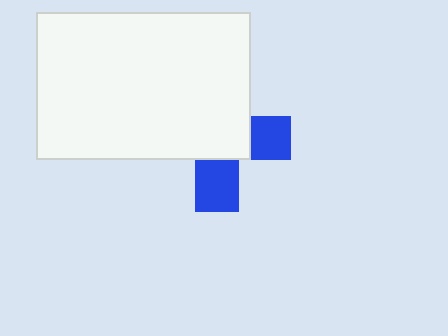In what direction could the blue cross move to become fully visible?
The blue cross could move toward the lower-right. That would shift it out from behind the white rectangle entirely.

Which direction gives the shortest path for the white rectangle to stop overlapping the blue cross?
Moving toward the upper-left gives the shortest separation.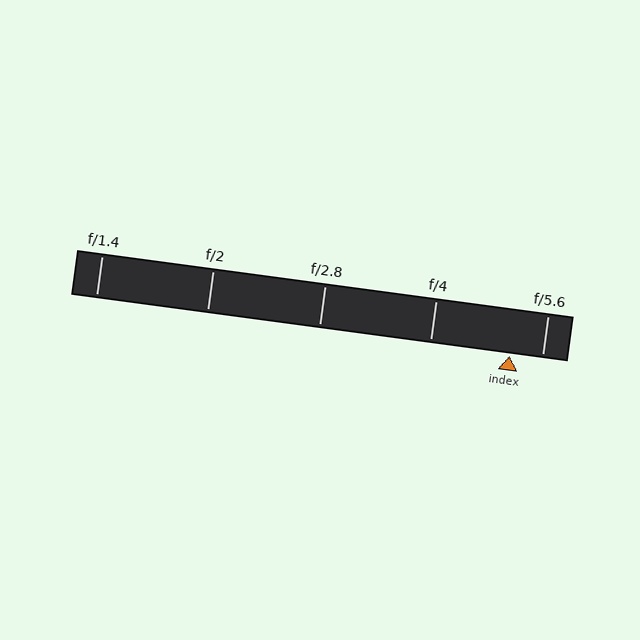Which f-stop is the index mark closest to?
The index mark is closest to f/5.6.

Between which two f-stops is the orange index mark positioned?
The index mark is between f/4 and f/5.6.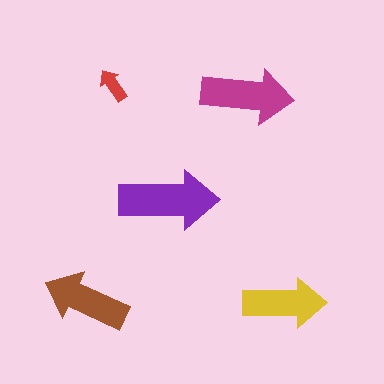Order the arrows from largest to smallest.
the purple one, the magenta one, the brown one, the yellow one, the red one.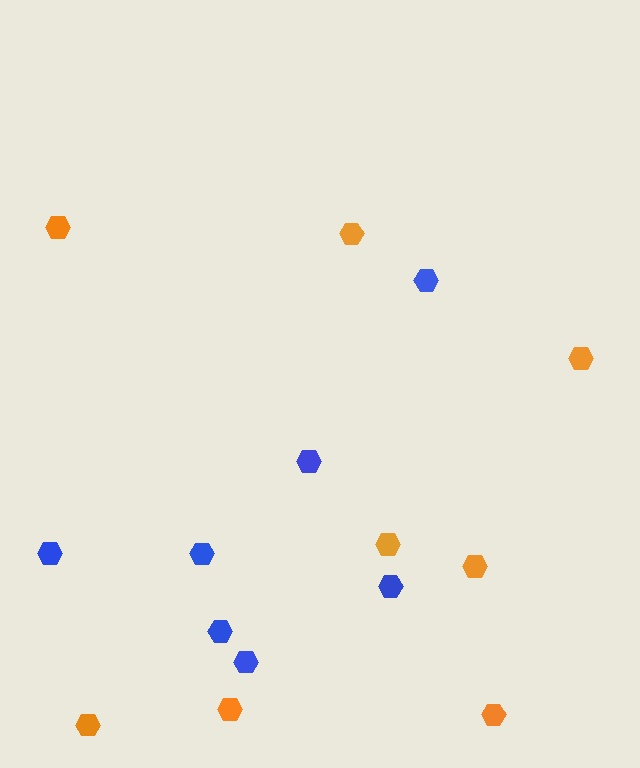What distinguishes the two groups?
There are 2 groups: one group of orange hexagons (8) and one group of blue hexagons (7).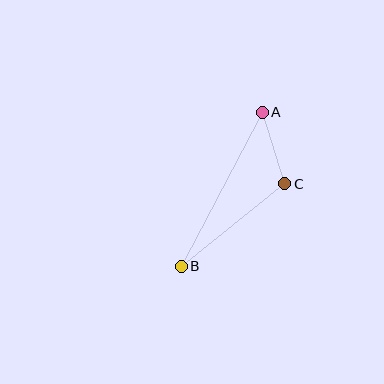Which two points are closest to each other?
Points A and C are closest to each other.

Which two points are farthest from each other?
Points A and B are farthest from each other.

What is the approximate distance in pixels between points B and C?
The distance between B and C is approximately 132 pixels.